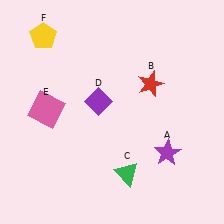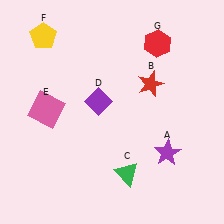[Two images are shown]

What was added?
A red hexagon (G) was added in Image 2.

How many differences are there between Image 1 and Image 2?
There is 1 difference between the two images.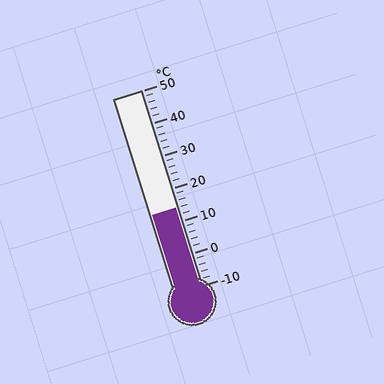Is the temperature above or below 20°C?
The temperature is below 20°C.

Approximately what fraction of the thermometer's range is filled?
The thermometer is filled to approximately 40% of its range.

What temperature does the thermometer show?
The thermometer shows approximately 14°C.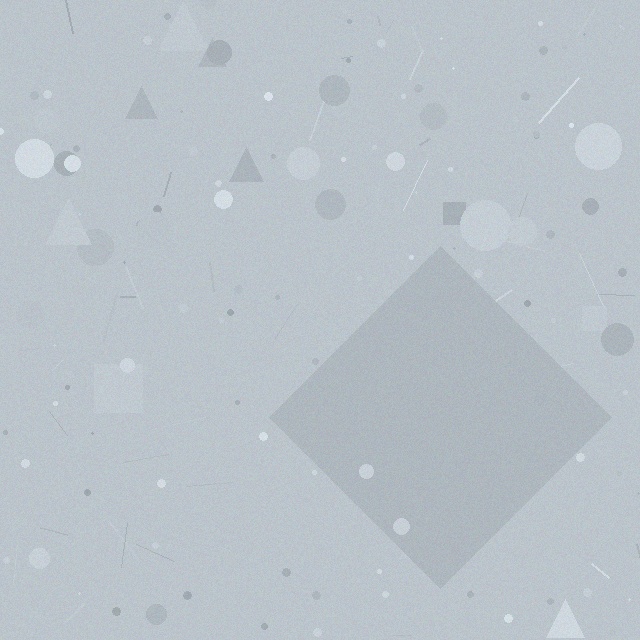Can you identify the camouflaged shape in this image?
The camouflaged shape is a diamond.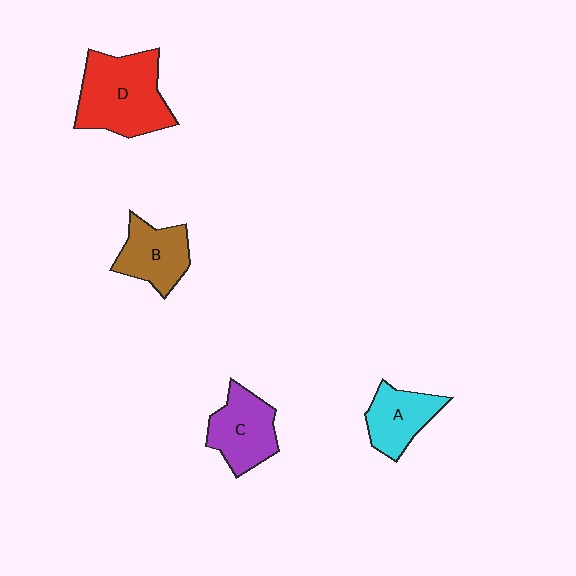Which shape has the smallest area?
Shape A (cyan).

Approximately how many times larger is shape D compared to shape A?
Approximately 1.8 times.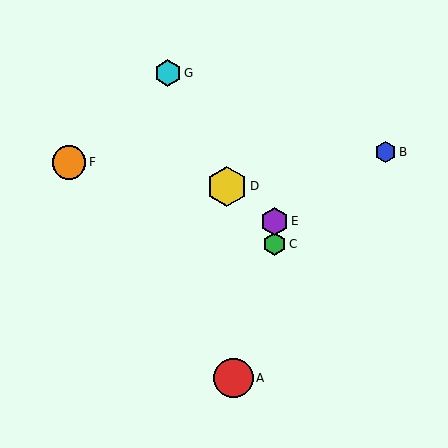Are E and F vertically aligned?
No, E is at x≈275 and F is at x≈69.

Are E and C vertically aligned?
Yes, both are at x≈275.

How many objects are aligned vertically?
2 objects (C, E) are aligned vertically.